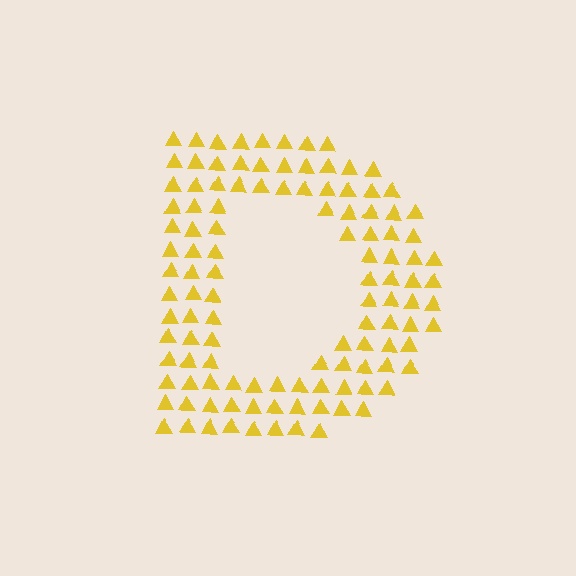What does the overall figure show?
The overall figure shows the letter D.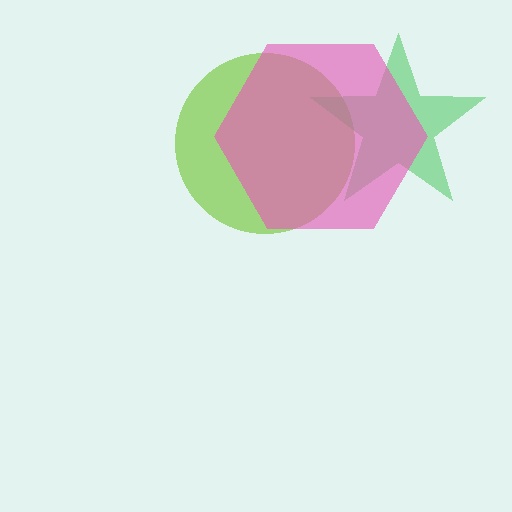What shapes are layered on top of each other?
The layered shapes are: a lime circle, a green star, a pink hexagon.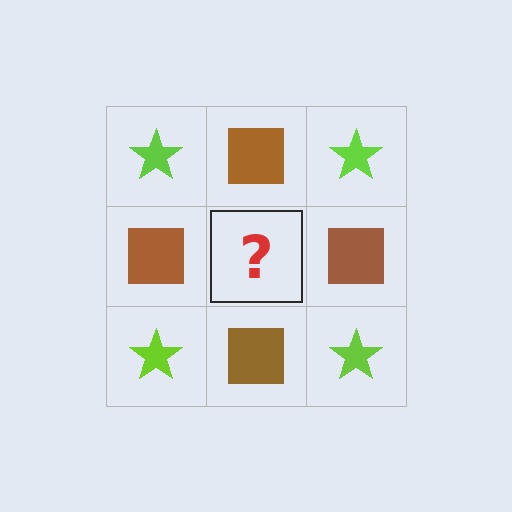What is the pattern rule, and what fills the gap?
The rule is that it alternates lime star and brown square in a checkerboard pattern. The gap should be filled with a lime star.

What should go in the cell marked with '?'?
The missing cell should contain a lime star.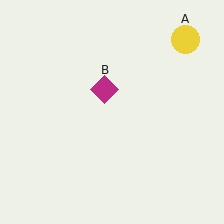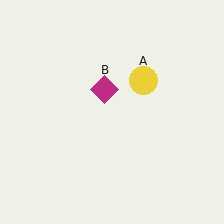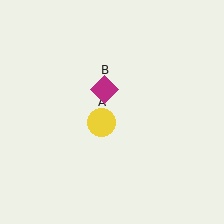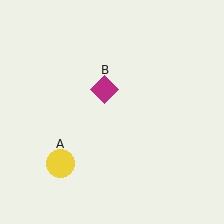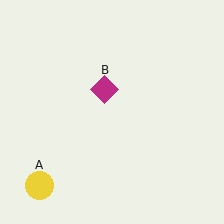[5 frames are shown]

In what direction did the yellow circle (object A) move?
The yellow circle (object A) moved down and to the left.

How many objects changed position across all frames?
1 object changed position: yellow circle (object A).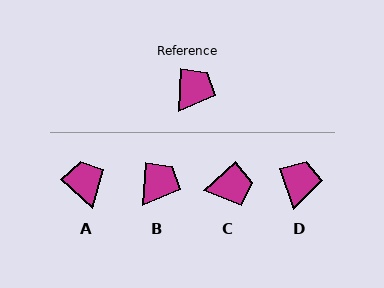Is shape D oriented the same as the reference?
No, it is off by about 22 degrees.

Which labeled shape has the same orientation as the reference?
B.